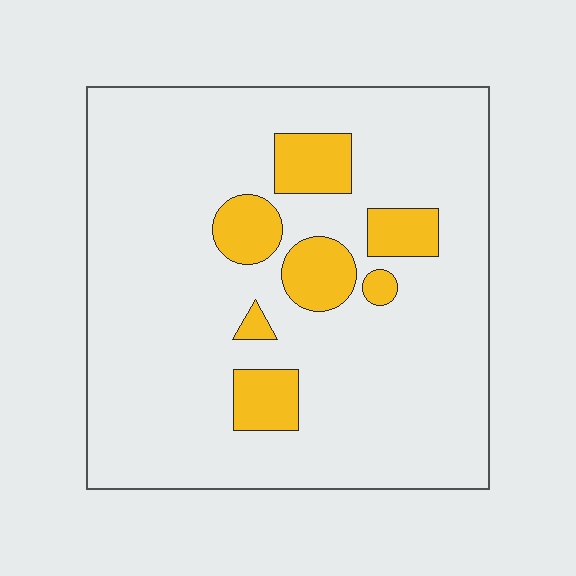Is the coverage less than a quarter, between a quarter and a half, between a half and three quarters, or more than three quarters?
Less than a quarter.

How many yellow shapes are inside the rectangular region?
7.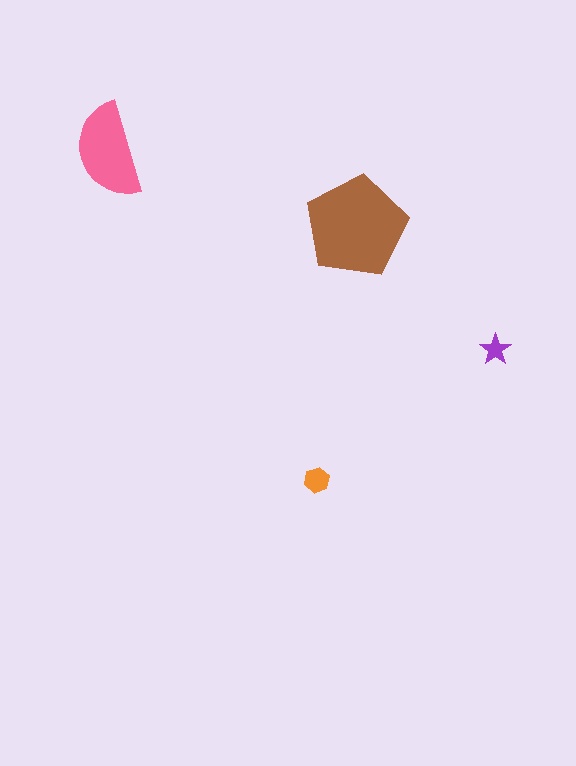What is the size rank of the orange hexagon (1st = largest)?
3rd.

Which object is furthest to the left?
The pink semicircle is leftmost.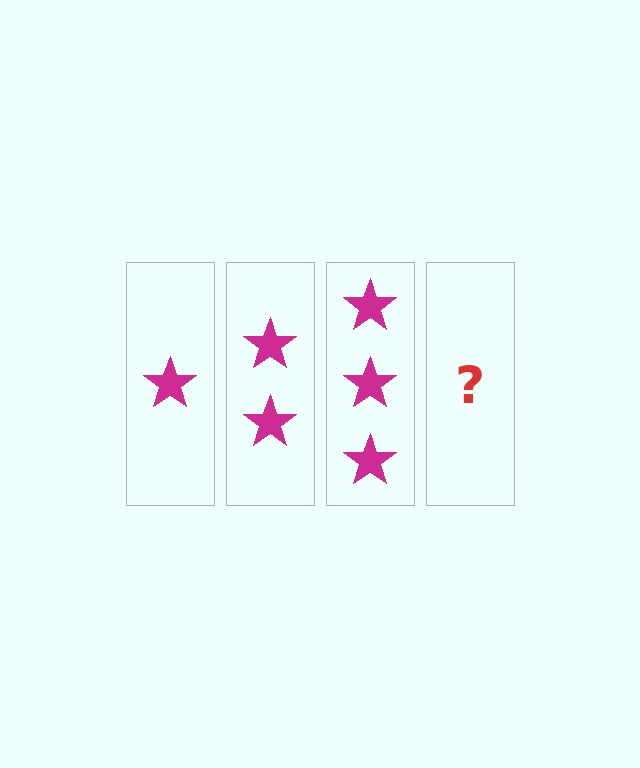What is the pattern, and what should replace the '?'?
The pattern is that each step adds one more star. The '?' should be 4 stars.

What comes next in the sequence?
The next element should be 4 stars.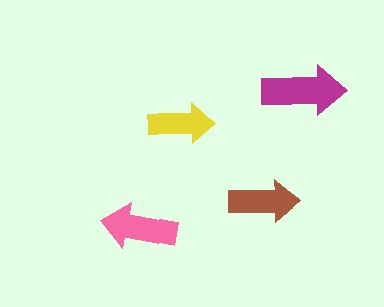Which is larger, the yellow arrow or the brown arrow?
The brown one.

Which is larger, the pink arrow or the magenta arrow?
The magenta one.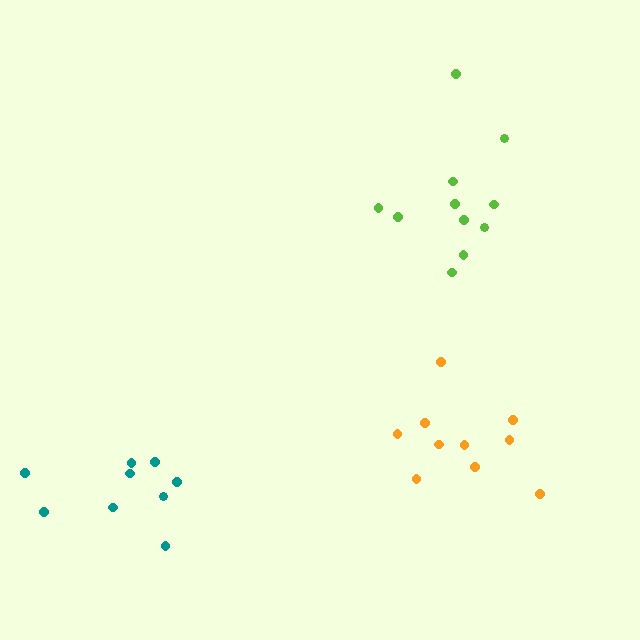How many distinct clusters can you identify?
There are 3 distinct clusters.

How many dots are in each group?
Group 1: 11 dots, Group 2: 10 dots, Group 3: 9 dots (30 total).